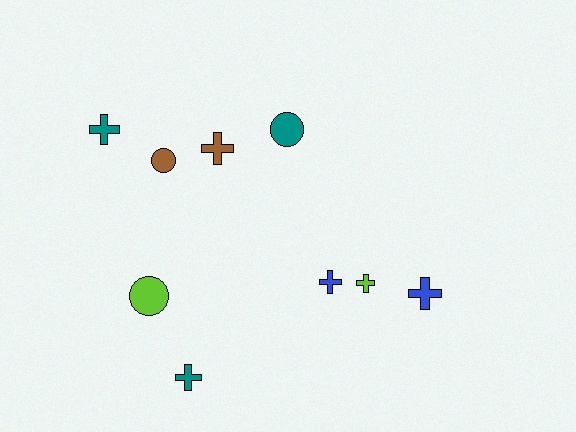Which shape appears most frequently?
Cross, with 6 objects.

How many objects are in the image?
There are 9 objects.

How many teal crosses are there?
There are 2 teal crosses.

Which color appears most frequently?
Teal, with 3 objects.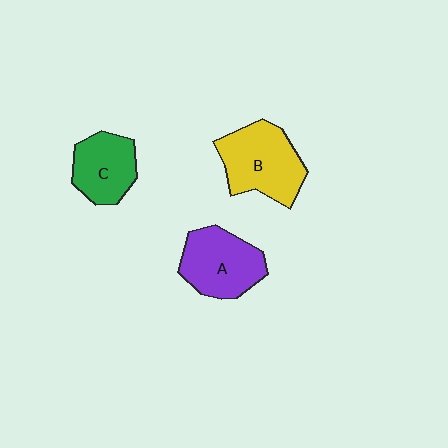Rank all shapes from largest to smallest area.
From largest to smallest: B (yellow), A (purple), C (green).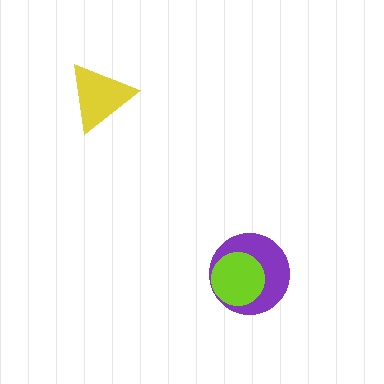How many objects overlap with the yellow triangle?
0 objects overlap with the yellow triangle.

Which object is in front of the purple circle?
The lime circle is in front of the purple circle.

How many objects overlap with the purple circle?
1 object overlaps with the purple circle.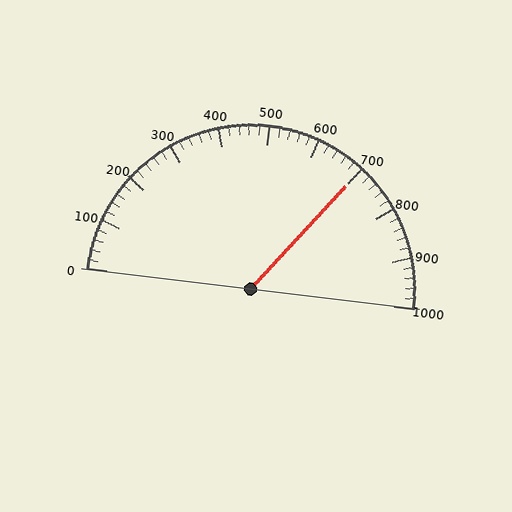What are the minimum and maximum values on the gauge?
The gauge ranges from 0 to 1000.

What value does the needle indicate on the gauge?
The needle indicates approximately 700.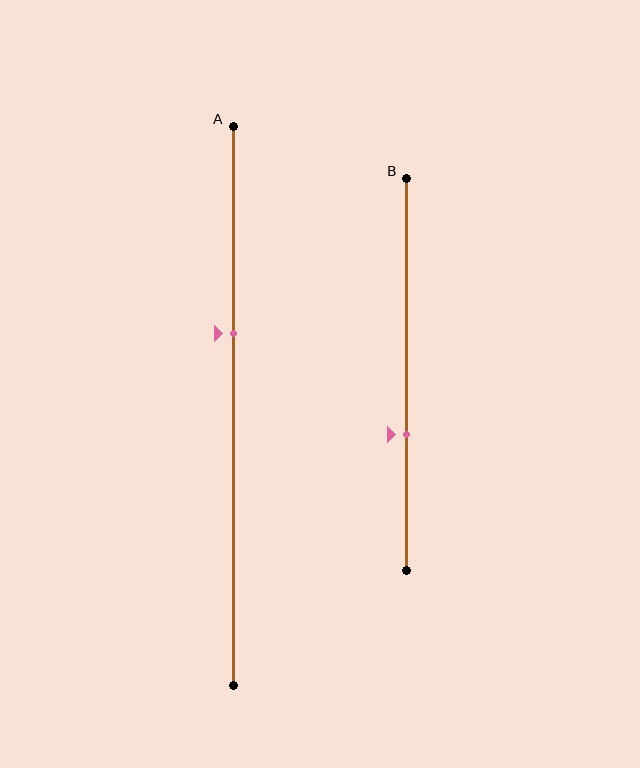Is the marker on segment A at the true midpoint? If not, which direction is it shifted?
No, the marker on segment A is shifted upward by about 13% of the segment length.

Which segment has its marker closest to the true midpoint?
Segment A has its marker closest to the true midpoint.